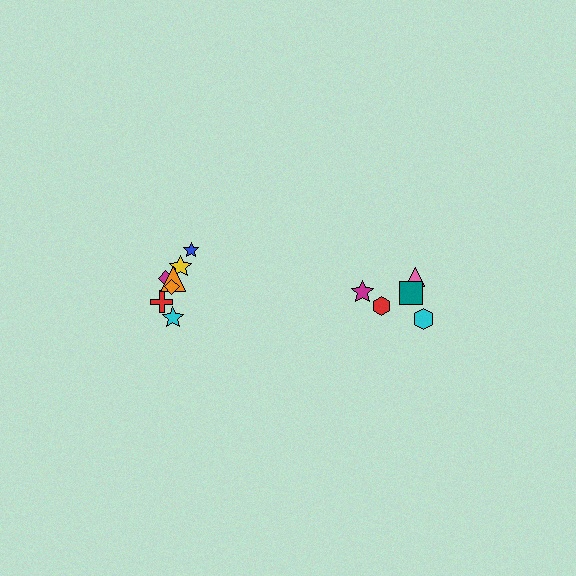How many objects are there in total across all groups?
There are 12 objects.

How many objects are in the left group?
There are 7 objects.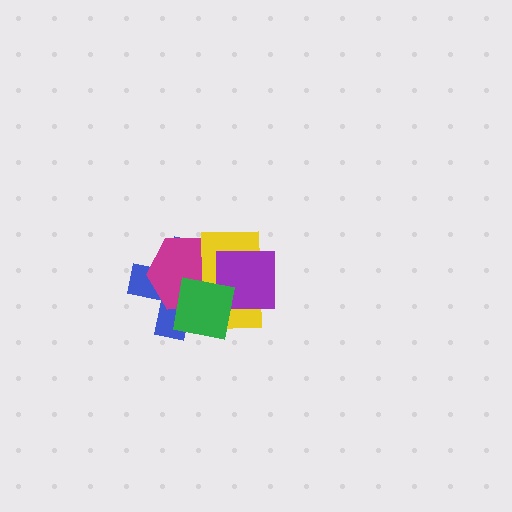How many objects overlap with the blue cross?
4 objects overlap with the blue cross.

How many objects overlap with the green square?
4 objects overlap with the green square.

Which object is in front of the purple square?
The green square is in front of the purple square.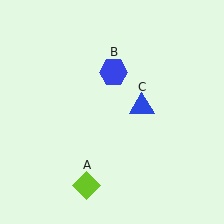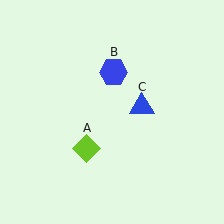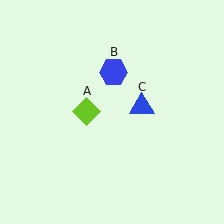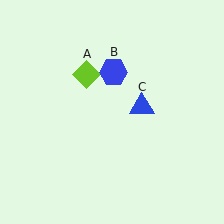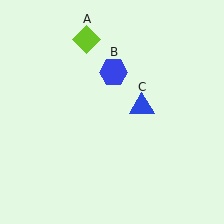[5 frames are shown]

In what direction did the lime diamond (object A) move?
The lime diamond (object A) moved up.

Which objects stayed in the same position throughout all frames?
Blue hexagon (object B) and blue triangle (object C) remained stationary.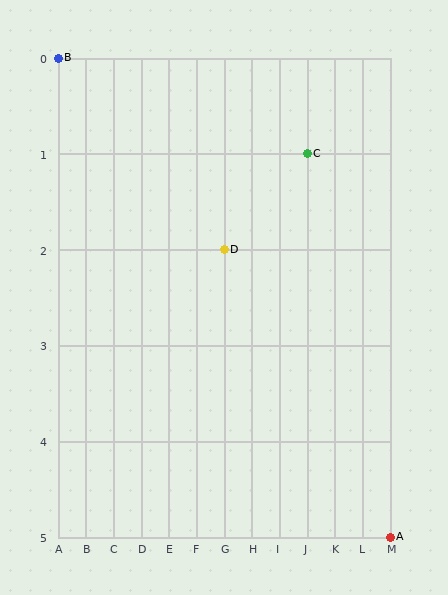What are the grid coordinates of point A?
Point A is at grid coordinates (M, 5).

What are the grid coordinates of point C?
Point C is at grid coordinates (J, 1).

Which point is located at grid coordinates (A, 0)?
Point B is at (A, 0).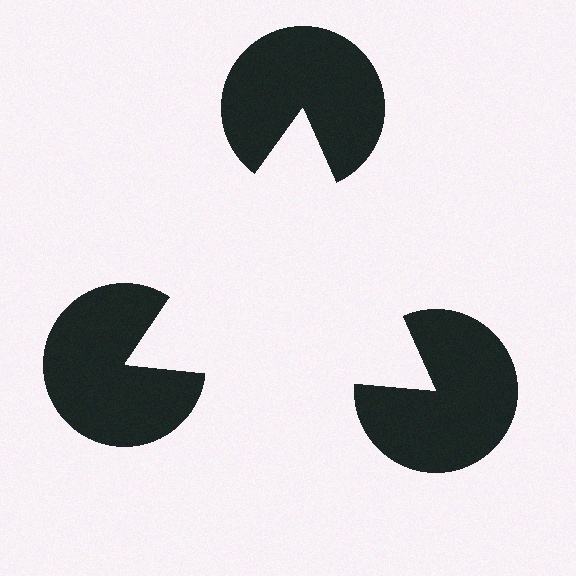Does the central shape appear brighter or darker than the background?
It typically appears slightly brighter than the background, even though no actual brightness change is drawn.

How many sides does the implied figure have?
3 sides.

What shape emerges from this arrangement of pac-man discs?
An illusory triangle — its edges are inferred from the aligned wedge cuts in the pac-man discs, not physically drawn.